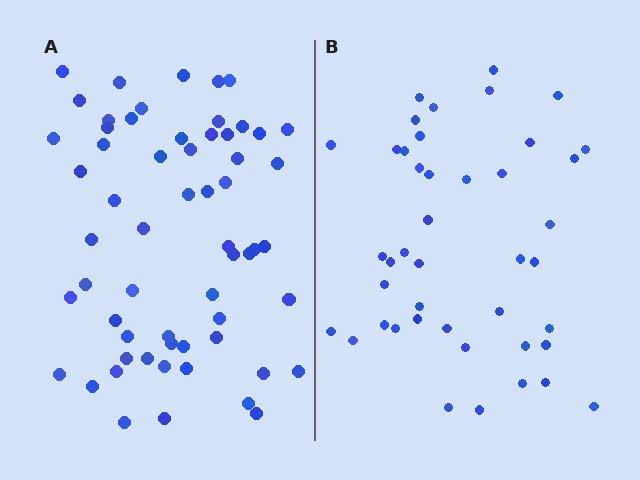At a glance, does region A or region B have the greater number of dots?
Region A (the left region) has more dots.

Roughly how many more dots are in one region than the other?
Region A has approximately 15 more dots than region B.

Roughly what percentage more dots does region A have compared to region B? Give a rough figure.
About 40% more.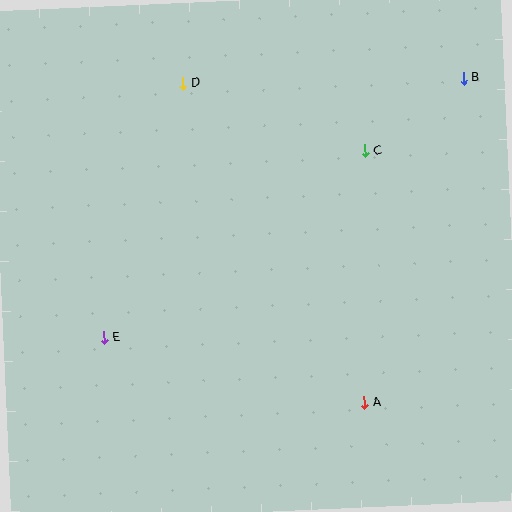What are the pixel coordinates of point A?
Point A is at (364, 403).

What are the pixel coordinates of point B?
Point B is at (463, 78).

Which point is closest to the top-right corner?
Point B is closest to the top-right corner.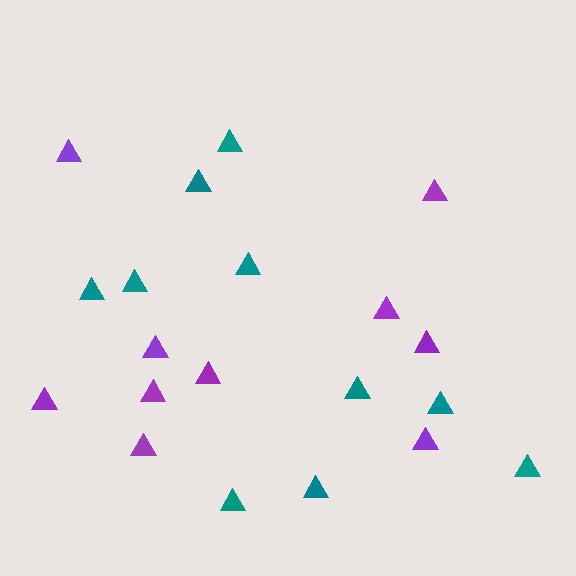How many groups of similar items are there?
There are 2 groups: one group of teal triangles (10) and one group of purple triangles (10).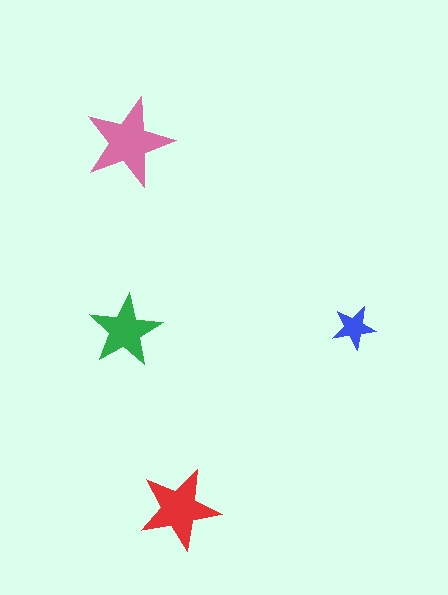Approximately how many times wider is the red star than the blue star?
About 2 times wider.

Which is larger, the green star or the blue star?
The green one.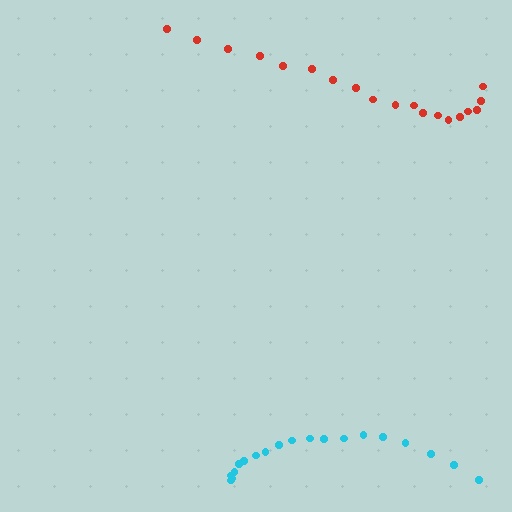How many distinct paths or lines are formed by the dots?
There are 2 distinct paths.